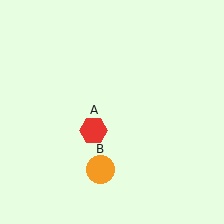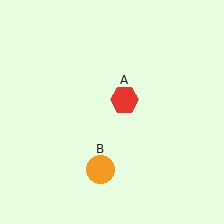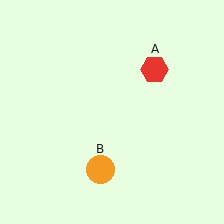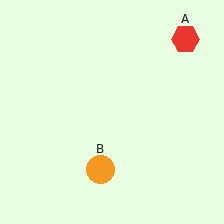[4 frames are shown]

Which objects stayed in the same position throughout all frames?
Orange circle (object B) remained stationary.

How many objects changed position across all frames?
1 object changed position: red hexagon (object A).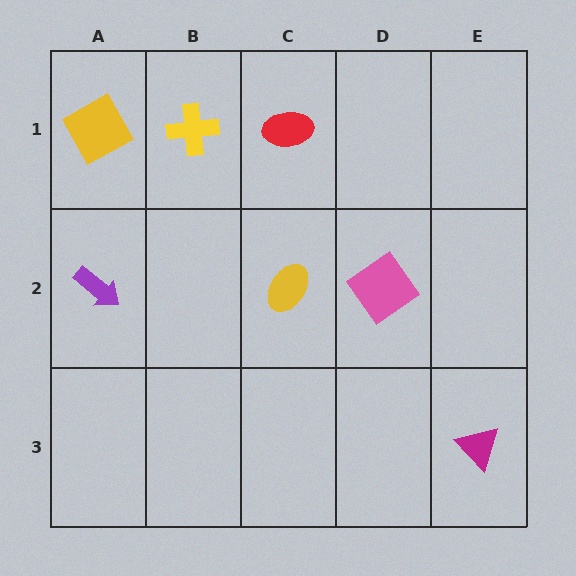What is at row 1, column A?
A yellow square.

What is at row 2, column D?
A pink diamond.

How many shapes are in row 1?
3 shapes.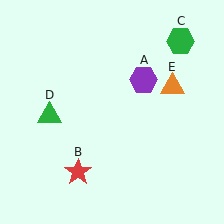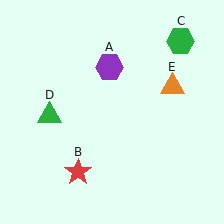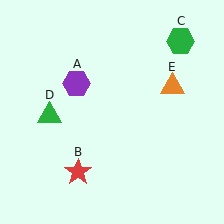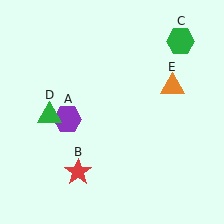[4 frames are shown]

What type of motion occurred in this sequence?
The purple hexagon (object A) rotated counterclockwise around the center of the scene.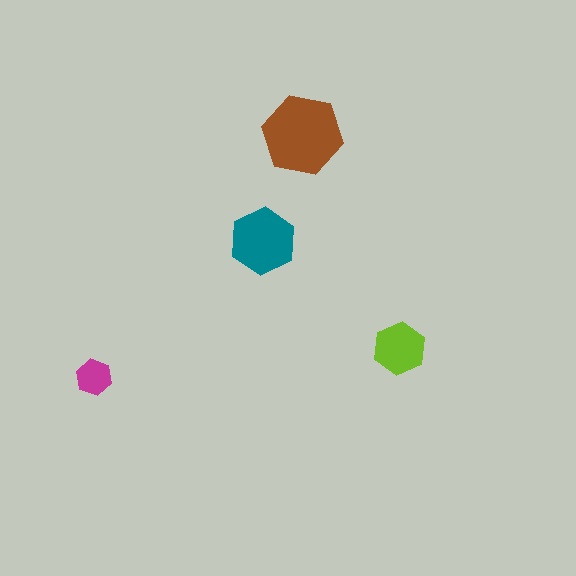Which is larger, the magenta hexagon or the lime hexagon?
The lime one.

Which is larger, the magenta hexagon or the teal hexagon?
The teal one.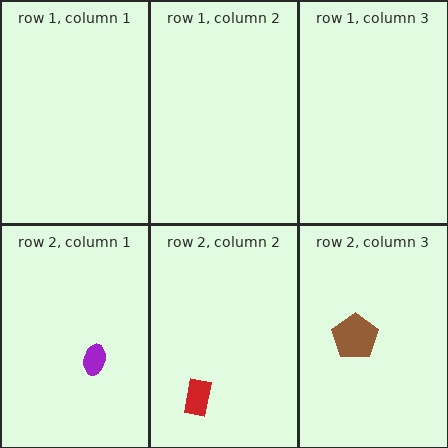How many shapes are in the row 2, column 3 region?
1.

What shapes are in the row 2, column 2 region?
The red rectangle.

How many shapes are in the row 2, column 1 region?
1.